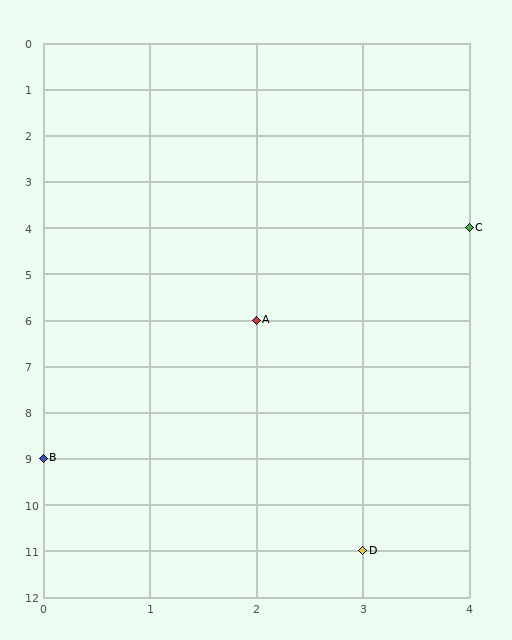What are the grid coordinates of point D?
Point D is at grid coordinates (3, 11).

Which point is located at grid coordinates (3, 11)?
Point D is at (3, 11).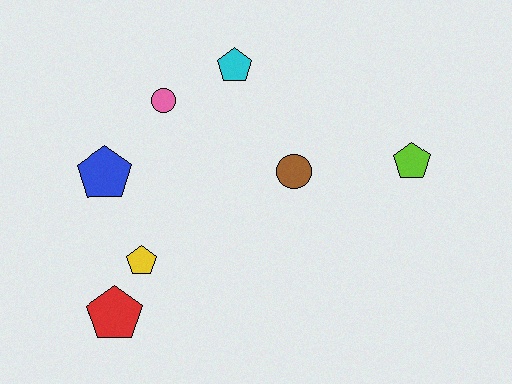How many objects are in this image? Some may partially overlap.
There are 7 objects.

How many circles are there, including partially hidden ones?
There are 2 circles.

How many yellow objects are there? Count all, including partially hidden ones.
There is 1 yellow object.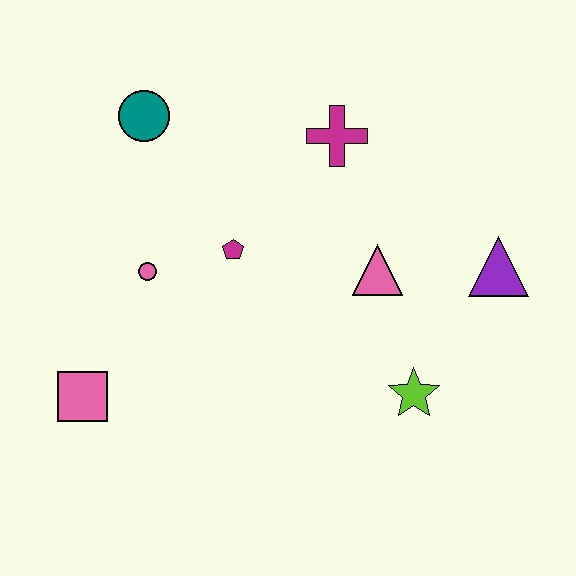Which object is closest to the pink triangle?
The purple triangle is closest to the pink triangle.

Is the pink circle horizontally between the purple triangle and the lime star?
No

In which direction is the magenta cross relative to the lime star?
The magenta cross is above the lime star.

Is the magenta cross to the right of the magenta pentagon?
Yes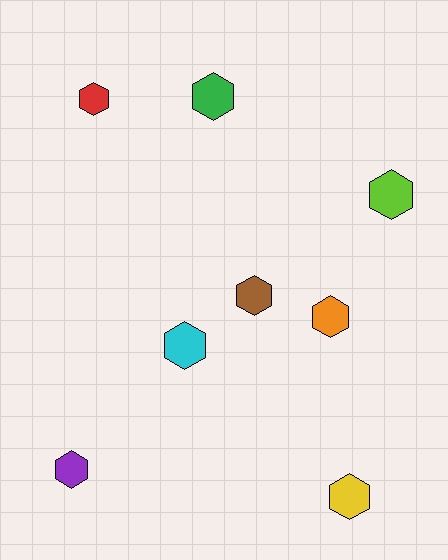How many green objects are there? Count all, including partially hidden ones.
There is 1 green object.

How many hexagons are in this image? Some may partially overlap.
There are 8 hexagons.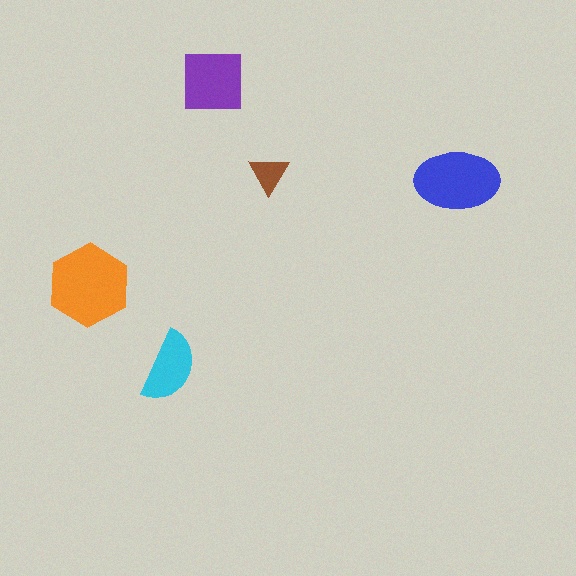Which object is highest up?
The purple square is topmost.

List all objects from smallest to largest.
The brown triangle, the cyan semicircle, the purple square, the blue ellipse, the orange hexagon.